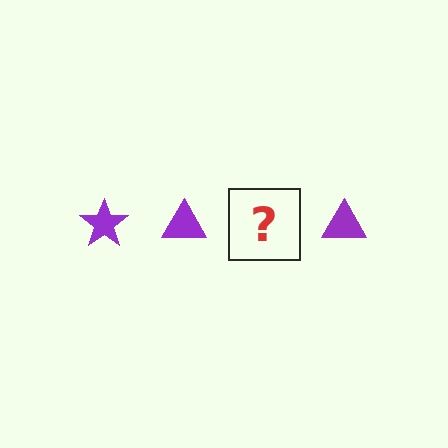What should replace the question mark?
The question mark should be replaced with a purple star.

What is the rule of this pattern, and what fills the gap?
The rule is that the pattern cycles through star, triangle shapes in purple. The gap should be filled with a purple star.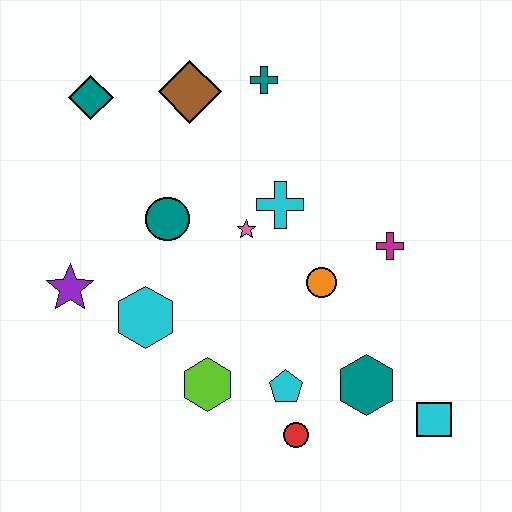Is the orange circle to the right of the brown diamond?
Yes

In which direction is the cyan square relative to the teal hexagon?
The cyan square is to the right of the teal hexagon.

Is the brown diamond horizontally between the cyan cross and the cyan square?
No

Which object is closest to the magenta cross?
The orange circle is closest to the magenta cross.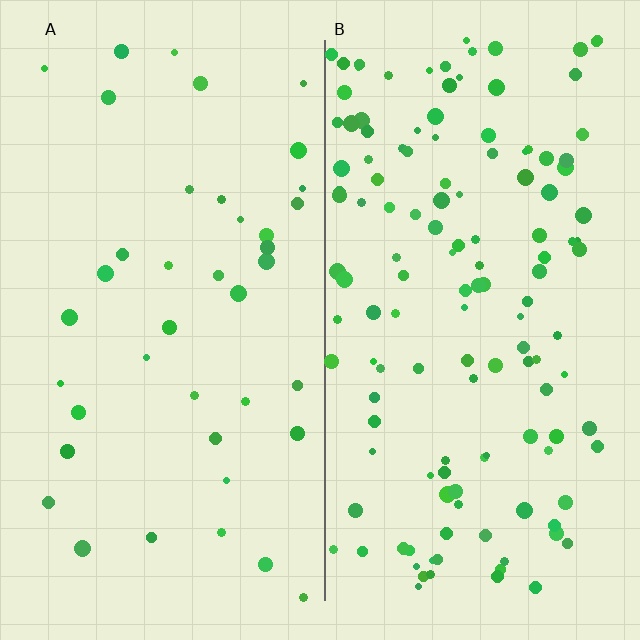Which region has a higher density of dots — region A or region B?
B (the right).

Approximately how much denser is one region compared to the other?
Approximately 3.4× — region B over region A.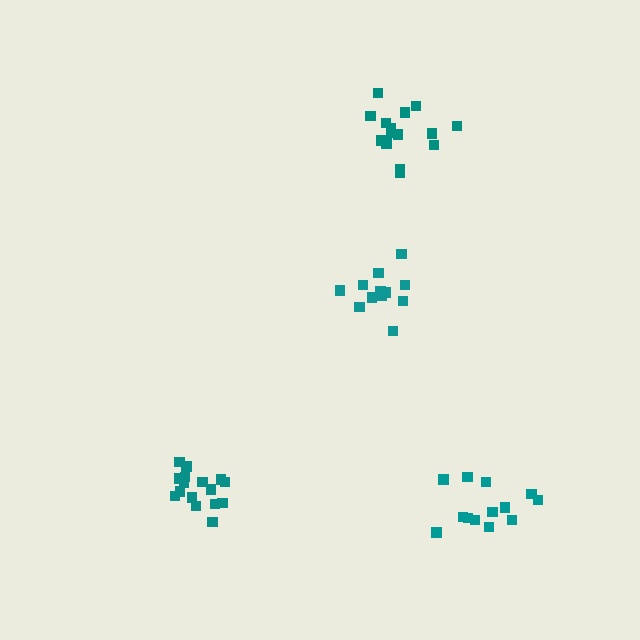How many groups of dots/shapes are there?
There are 4 groups.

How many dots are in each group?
Group 1: 12 dots, Group 2: 13 dots, Group 3: 15 dots, Group 4: 17 dots (57 total).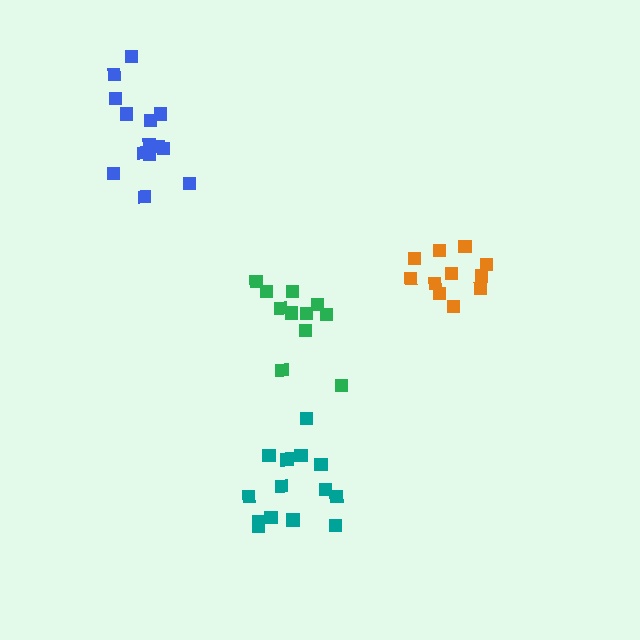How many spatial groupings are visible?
There are 4 spatial groupings.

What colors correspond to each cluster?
The clusters are colored: green, teal, orange, blue.